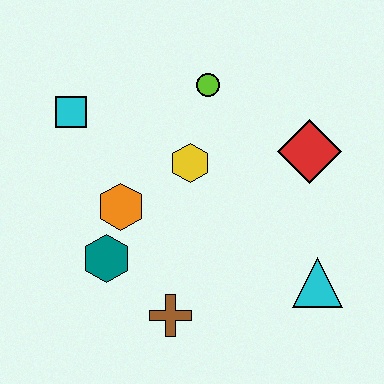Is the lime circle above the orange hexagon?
Yes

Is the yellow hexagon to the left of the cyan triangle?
Yes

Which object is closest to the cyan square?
The orange hexagon is closest to the cyan square.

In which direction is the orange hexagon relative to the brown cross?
The orange hexagon is above the brown cross.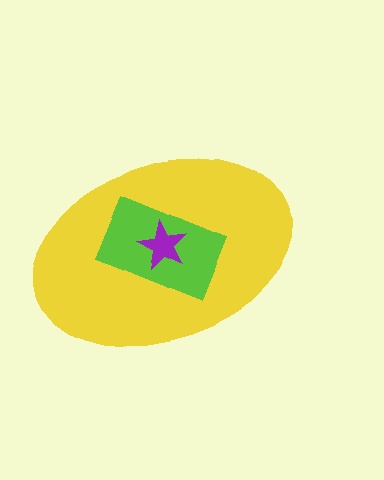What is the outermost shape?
The yellow ellipse.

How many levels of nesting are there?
3.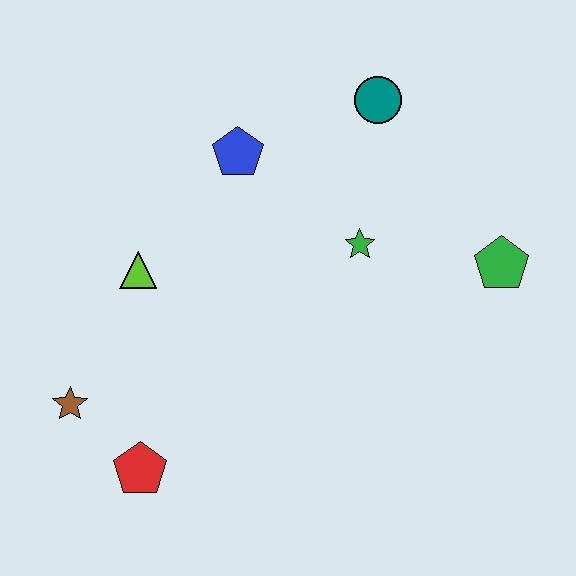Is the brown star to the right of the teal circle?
No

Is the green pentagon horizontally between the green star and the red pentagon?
No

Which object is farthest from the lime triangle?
The green pentagon is farthest from the lime triangle.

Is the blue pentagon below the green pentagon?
No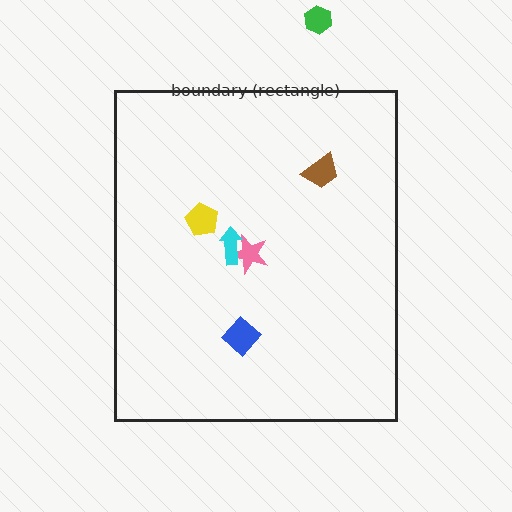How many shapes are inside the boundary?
5 inside, 1 outside.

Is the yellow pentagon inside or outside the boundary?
Inside.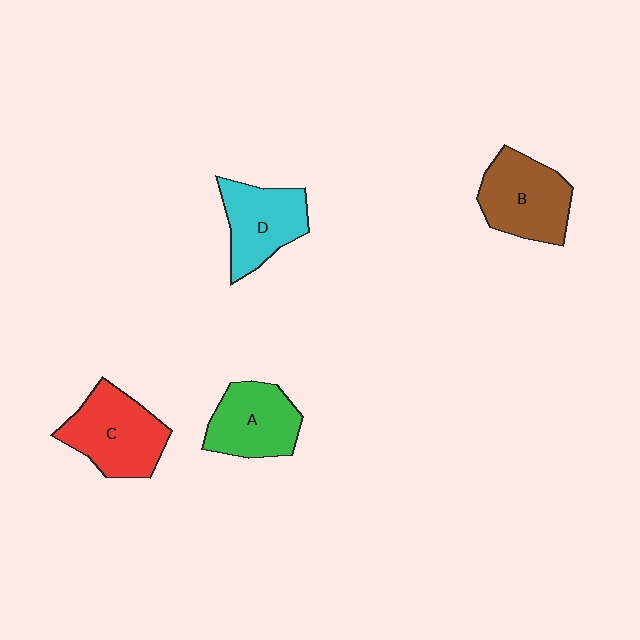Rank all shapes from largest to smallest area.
From largest to smallest: C (red), B (brown), A (green), D (cyan).